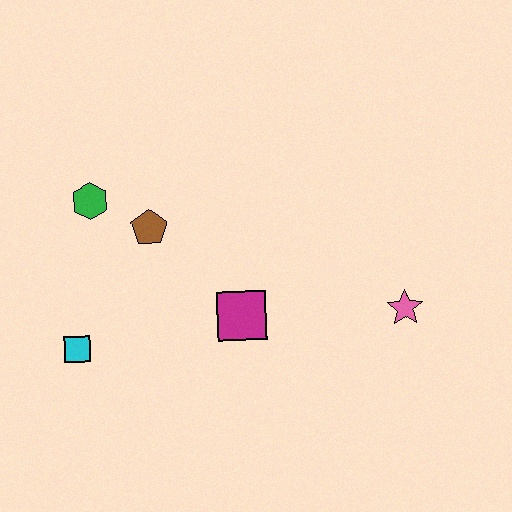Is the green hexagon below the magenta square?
No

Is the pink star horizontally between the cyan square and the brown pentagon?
No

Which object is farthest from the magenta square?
The green hexagon is farthest from the magenta square.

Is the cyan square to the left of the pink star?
Yes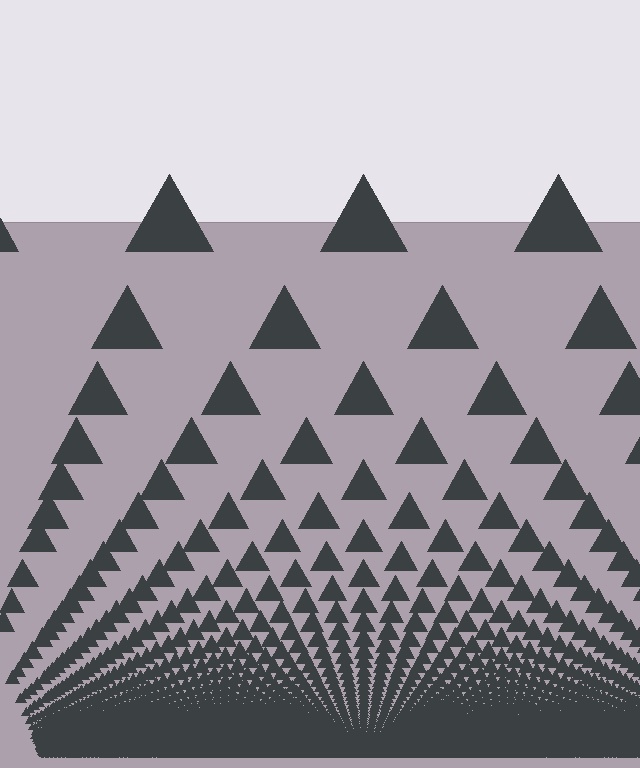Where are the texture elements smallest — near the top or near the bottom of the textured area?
Near the bottom.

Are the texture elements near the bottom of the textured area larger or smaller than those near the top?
Smaller. The gradient is inverted — elements near the bottom are smaller and denser.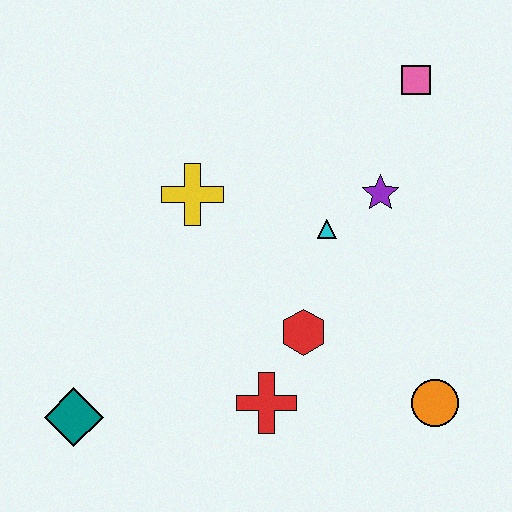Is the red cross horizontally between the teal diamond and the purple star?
Yes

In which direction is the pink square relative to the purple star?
The pink square is above the purple star.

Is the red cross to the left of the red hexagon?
Yes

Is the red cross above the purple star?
No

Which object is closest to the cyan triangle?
The purple star is closest to the cyan triangle.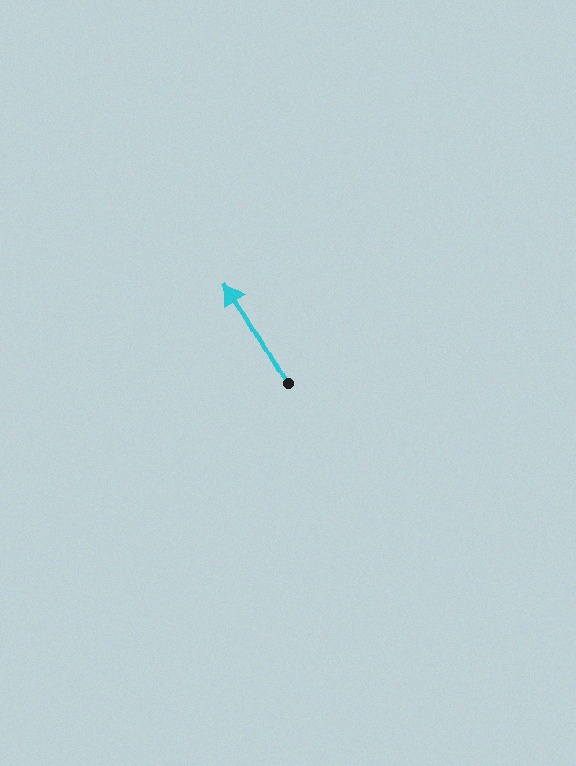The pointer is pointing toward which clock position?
Roughly 11 o'clock.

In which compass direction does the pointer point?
Northwest.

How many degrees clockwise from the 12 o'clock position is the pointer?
Approximately 330 degrees.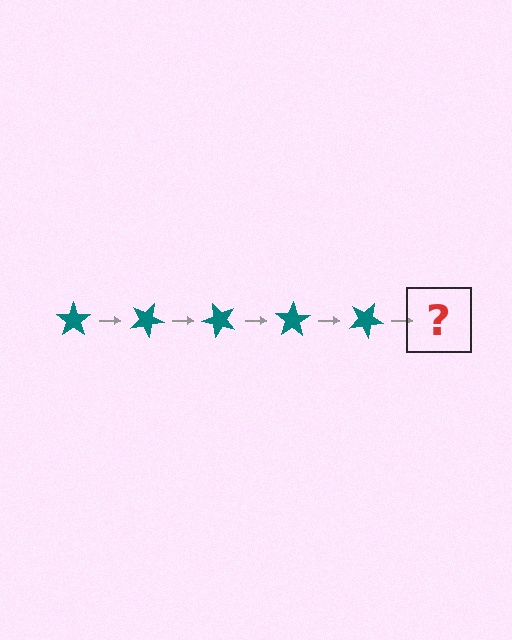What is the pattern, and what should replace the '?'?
The pattern is that the star rotates 25 degrees each step. The '?' should be a teal star rotated 125 degrees.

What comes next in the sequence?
The next element should be a teal star rotated 125 degrees.